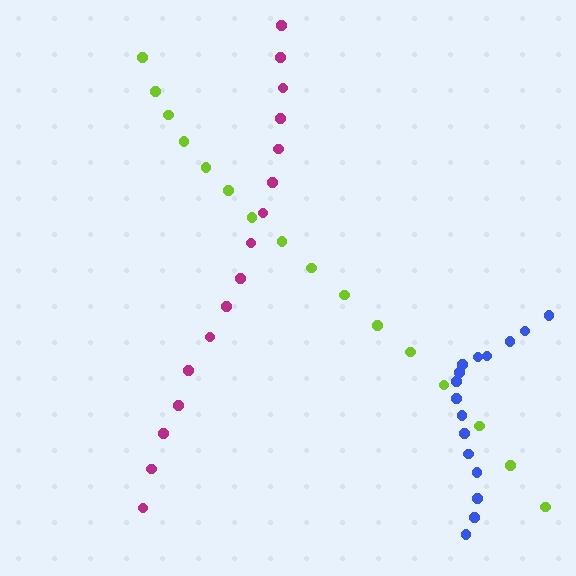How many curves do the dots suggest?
There are 3 distinct paths.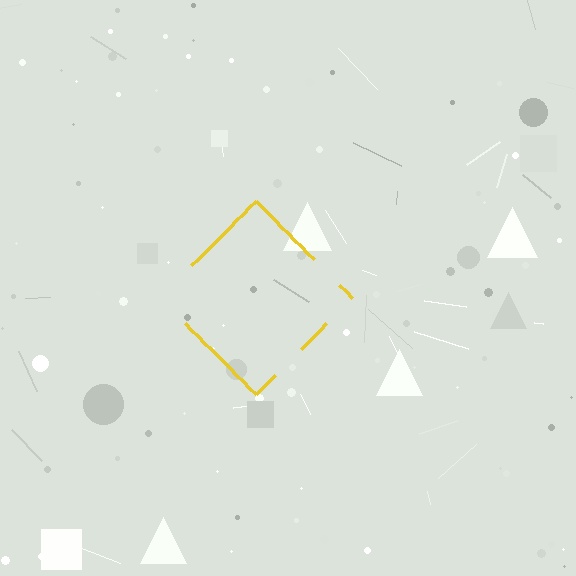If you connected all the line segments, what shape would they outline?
They would outline a diamond.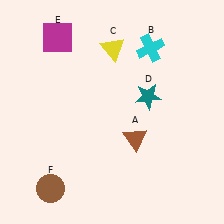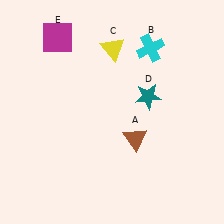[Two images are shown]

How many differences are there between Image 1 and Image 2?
There is 1 difference between the two images.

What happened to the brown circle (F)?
The brown circle (F) was removed in Image 2. It was in the bottom-left area of Image 1.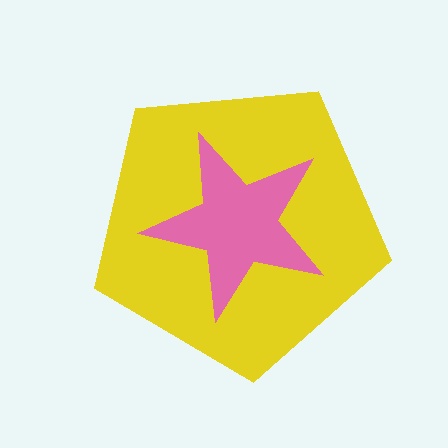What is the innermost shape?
The pink star.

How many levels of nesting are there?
2.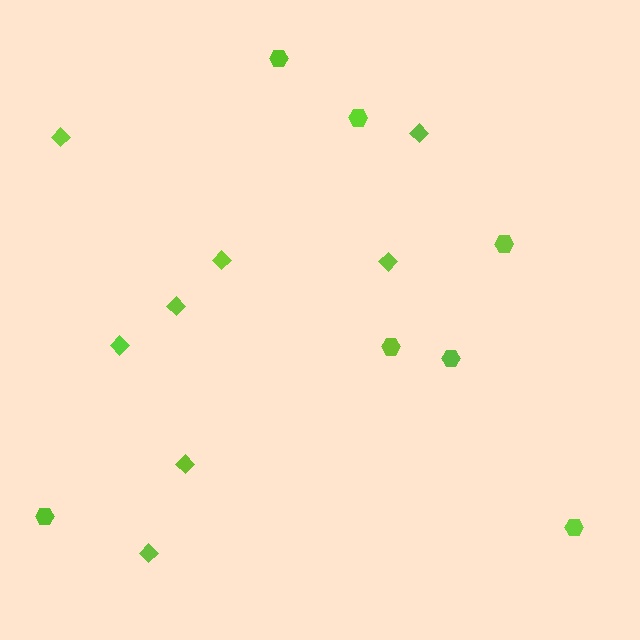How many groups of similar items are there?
There are 2 groups: one group of hexagons (7) and one group of diamonds (8).